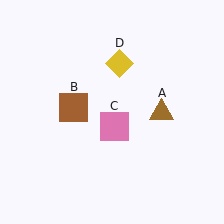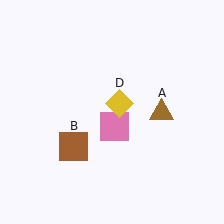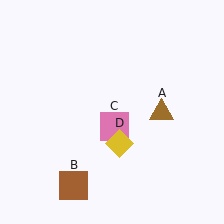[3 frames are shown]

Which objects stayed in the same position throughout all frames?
Brown triangle (object A) and pink square (object C) remained stationary.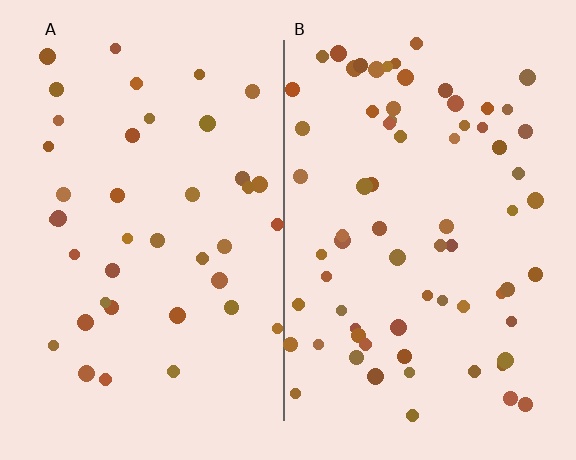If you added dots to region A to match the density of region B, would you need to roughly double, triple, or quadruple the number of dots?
Approximately double.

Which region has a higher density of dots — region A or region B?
B (the right).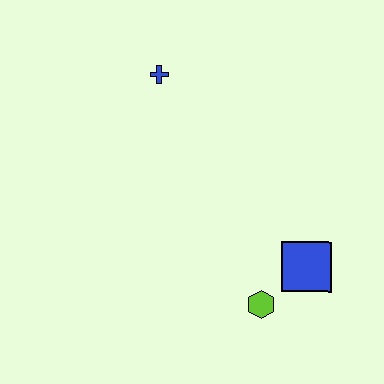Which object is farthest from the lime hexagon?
The blue cross is farthest from the lime hexagon.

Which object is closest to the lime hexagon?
The blue square is closest to the lime hexagon.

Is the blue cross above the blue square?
Yes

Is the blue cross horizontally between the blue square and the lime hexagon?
No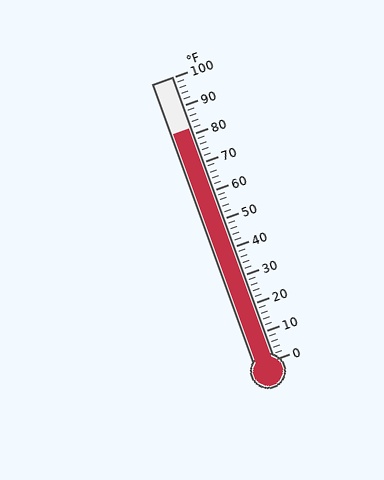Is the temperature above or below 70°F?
The temperature is above 70°F.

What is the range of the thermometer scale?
The thermometer scale ranges from 0°F to 100°F.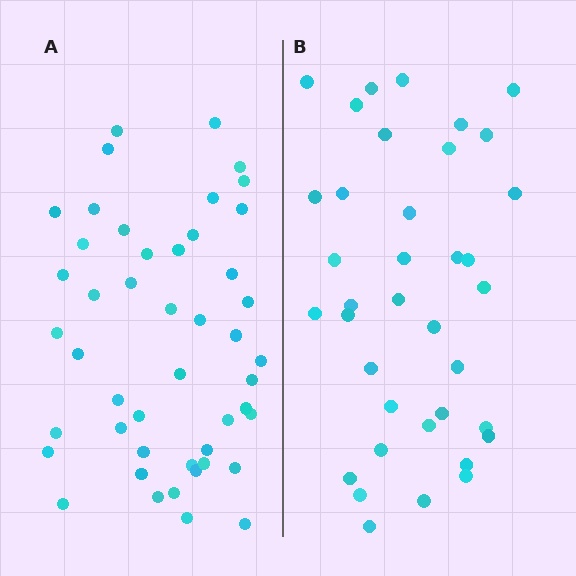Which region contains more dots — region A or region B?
Region A (the left region) has more dots.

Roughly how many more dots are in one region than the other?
Region A has roughly 10 or so more dots than region B.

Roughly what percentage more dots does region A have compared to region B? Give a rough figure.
About 25% more.